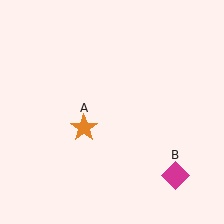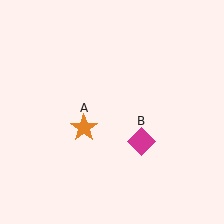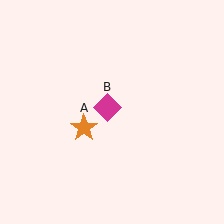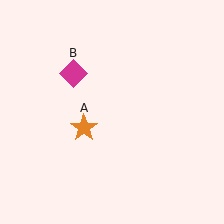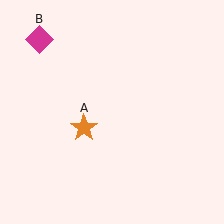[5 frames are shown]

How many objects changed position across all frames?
1 object changed position: magenta diamond (object B).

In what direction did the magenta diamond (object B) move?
The magenta diamond (object B) moved up and to the left.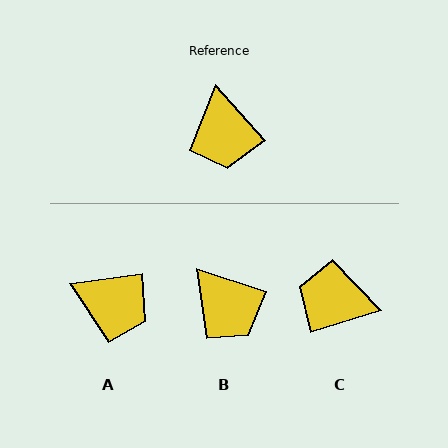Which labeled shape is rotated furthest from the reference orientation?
C, about 115 degrees away.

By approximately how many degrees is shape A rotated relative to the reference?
Approximately 56 degrees counter-clockwise.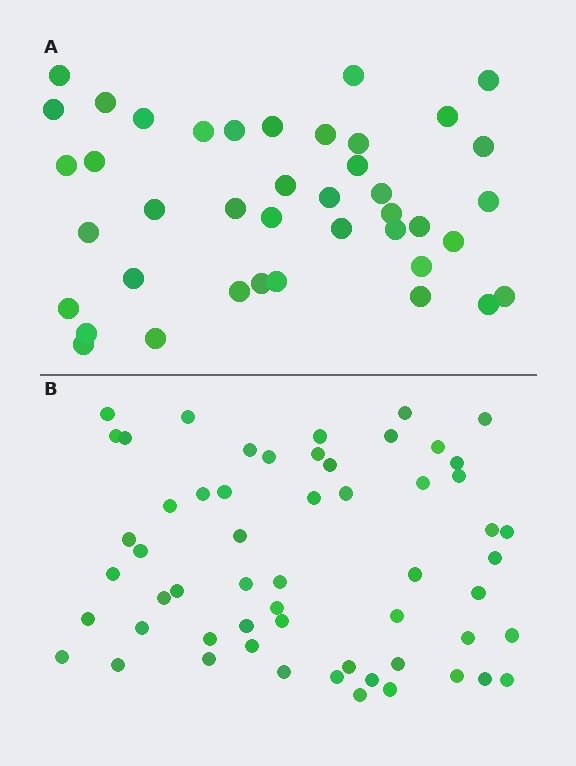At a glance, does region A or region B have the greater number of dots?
Region B (the bottom region) has more dots.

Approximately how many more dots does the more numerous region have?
Region B has approximately 15 more dots than region A.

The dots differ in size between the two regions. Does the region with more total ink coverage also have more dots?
No. Region A has more total ink coverage because its dots are larger, but region B actually contains more individual dots. Total area can be misleading — the number of items is what matters here.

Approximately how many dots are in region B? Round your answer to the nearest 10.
About 60 dots. (The exact count is 57, which rounds to 60.)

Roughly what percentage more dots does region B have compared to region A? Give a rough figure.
About 40% more.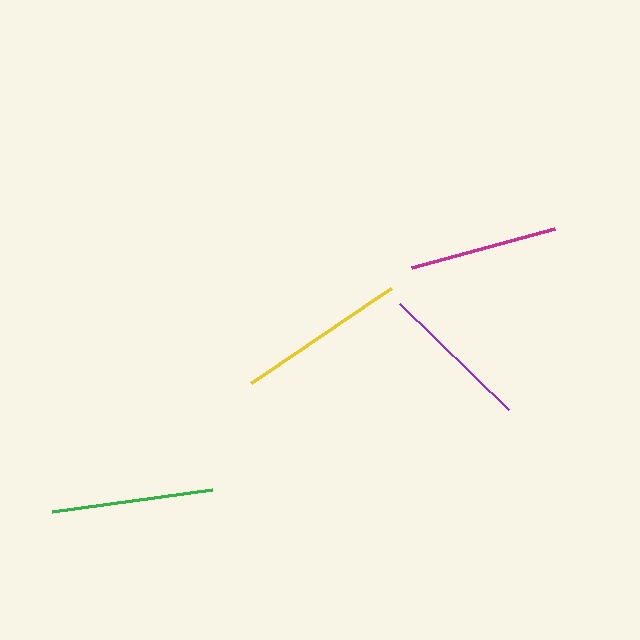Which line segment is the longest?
The yellow line is the longest at approximately 169 pixels.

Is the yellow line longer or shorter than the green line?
The yellow line is longer than the green line.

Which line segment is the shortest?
The magenta line is the shortest at approximately 148 pixels.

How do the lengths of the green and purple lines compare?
The green and purple lines are approximately the same length.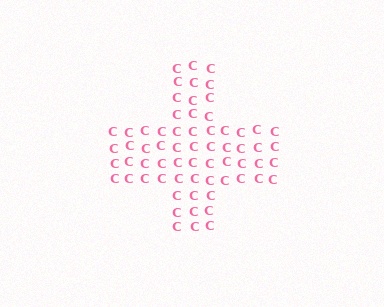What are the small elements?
The small elements are letter C's.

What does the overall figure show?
The overall figure shows a cross.